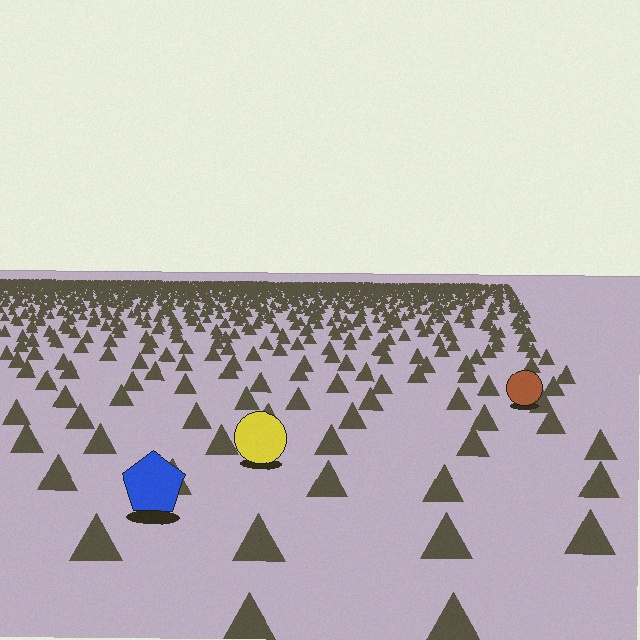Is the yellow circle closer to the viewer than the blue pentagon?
No. The blue pentagon is closer — you can tell from the texture gradient: the ground texture is coarser near it.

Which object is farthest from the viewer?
The brown circle is farthest from the viewer. It appears smaller and the ground texture around it is denser.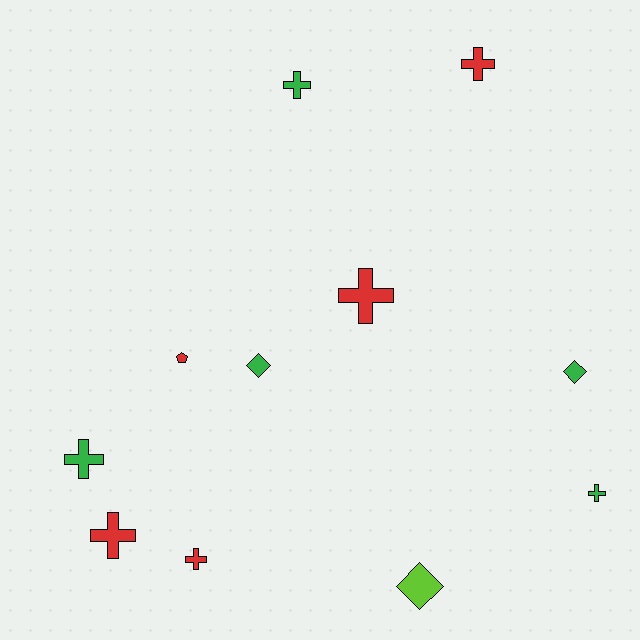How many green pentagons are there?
There are no green pentagons.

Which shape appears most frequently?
Cross, with 7 objects.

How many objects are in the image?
There are 11 objects.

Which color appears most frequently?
Red, with 5 objects.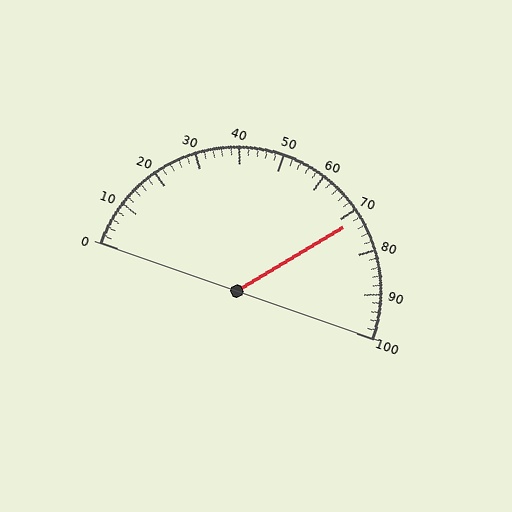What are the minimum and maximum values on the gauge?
The gauge ranges from 0 to 100.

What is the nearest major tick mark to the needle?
The nearest major tick mark is 70.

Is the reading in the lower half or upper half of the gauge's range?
The reading is in the upper half of the range (0 to 100).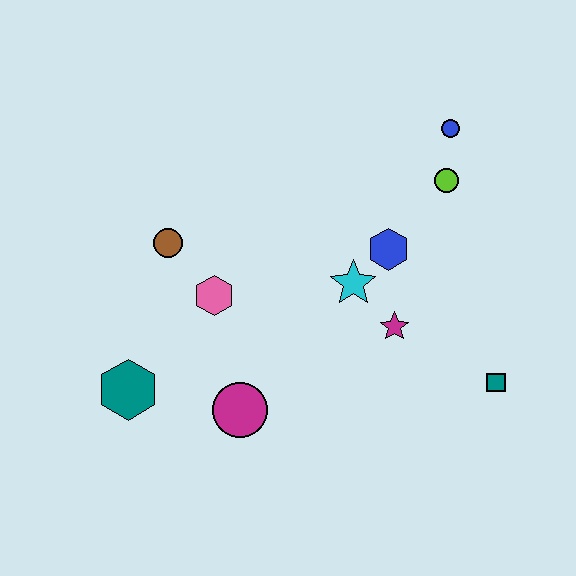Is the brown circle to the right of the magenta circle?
No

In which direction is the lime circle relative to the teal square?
The lime circle is above the teal square.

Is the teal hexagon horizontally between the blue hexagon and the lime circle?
No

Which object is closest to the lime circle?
The blue circle is closest to the lime circle.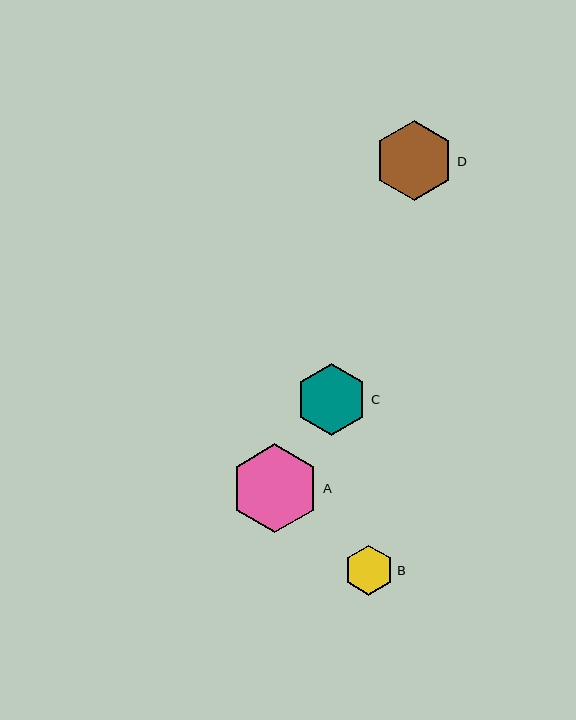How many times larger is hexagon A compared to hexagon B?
Hexagon A is approximately 1.8 times the size of hexagon B.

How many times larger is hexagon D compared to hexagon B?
Hexagon D is approximately 1.6 times the size of hexagon B.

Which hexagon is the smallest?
Hexagon B is the smallest with a size of approximately 50 pixels.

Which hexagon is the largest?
Hexagon A is the largest with a size of approximately 89 pixels.